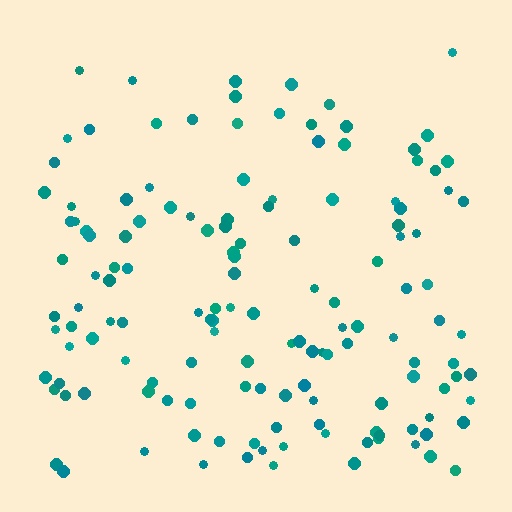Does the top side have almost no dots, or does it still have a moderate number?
Still a moderate number, just noticeably fewer than the bottom.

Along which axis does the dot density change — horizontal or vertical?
Vertical.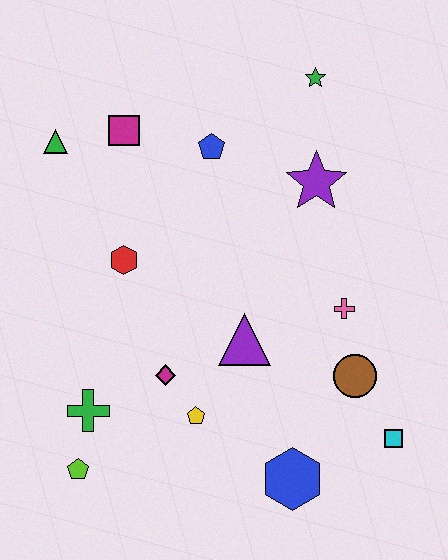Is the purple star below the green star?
Yes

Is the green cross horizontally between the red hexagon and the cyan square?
No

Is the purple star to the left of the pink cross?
Yes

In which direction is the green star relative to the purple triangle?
The green star is above the purple triangle.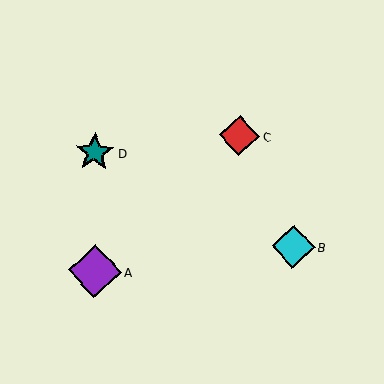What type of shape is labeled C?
Shape C is a red diamond.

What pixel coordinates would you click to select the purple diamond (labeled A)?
Click at (95, 271) to select the purple diamond A.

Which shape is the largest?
The purple diamond (labeled A) is the largest.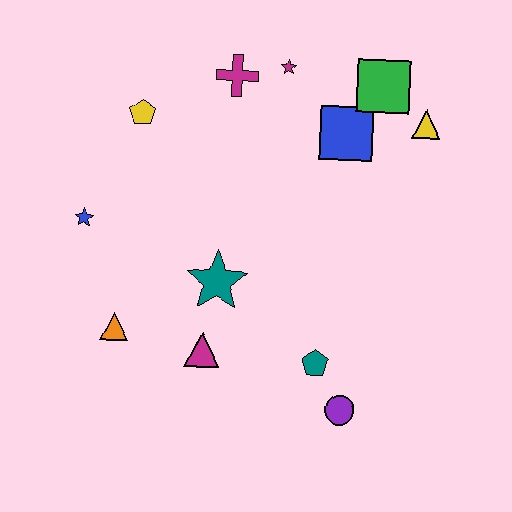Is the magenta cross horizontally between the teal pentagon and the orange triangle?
Yes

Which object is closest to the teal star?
The magenta triangle is closest to the teal star.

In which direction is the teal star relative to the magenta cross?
The teal star is below the magenta cross.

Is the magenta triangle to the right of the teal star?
No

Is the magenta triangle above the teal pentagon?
Yes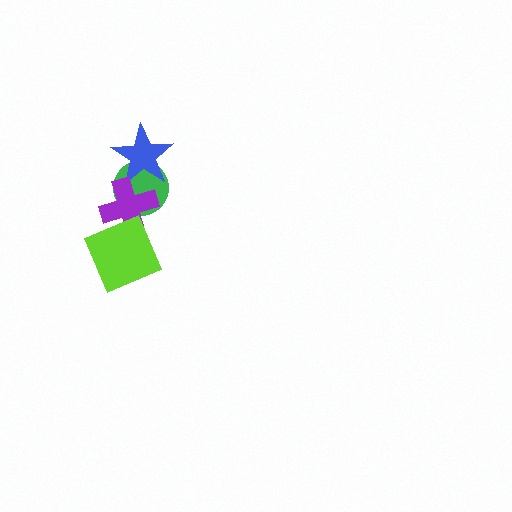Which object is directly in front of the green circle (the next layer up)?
The blue star is directly in front of the green circle.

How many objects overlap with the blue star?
2 objects overlap with the blue star.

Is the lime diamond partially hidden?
No, no other shape covers it.